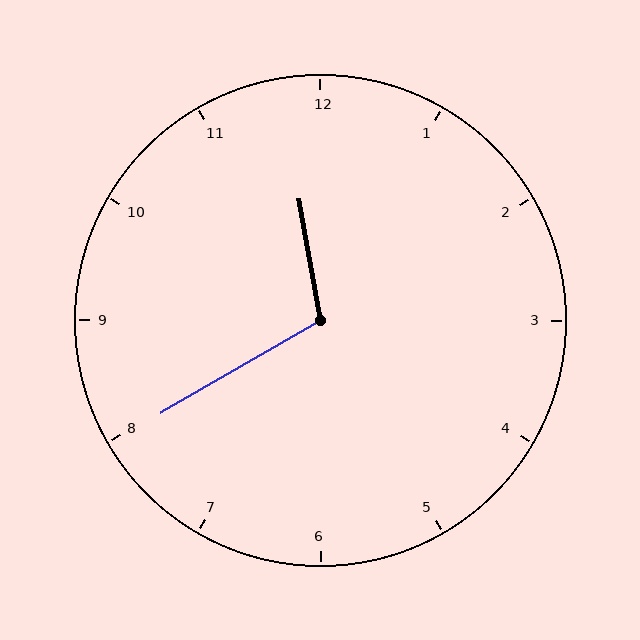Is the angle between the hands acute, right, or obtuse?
It is obtuse.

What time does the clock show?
11:40.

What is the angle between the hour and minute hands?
Approximately 110 degrees.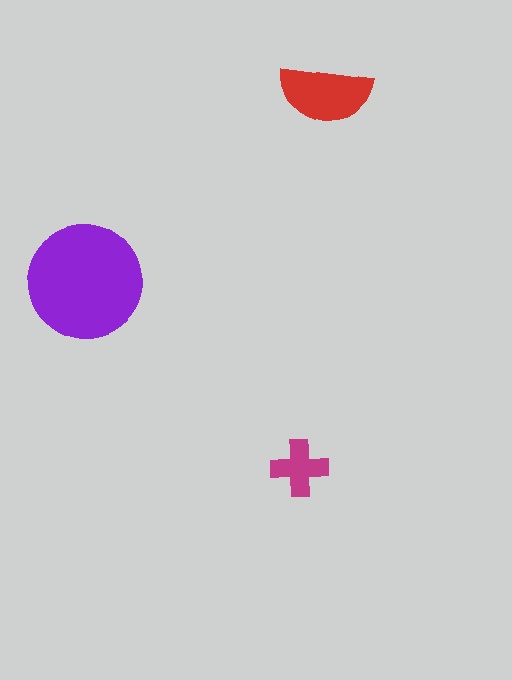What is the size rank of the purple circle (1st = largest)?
1st.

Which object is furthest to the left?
The purple circle is leftmost.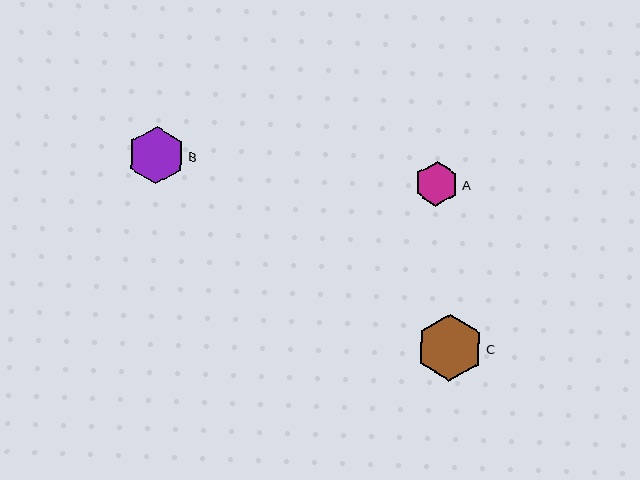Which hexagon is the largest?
Hexagon C is the largest with a size of approximately 67 pixels.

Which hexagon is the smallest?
Hexagon A is the smallest with a size of approximately 44 pixels.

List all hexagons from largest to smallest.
From largest to smallest: C, B, A.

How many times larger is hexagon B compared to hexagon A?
Hexagon B is approximately 1.3 times the size of hexagon A.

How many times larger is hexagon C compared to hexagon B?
Hexagon C is approximately 1.2 times the size of hexagon B.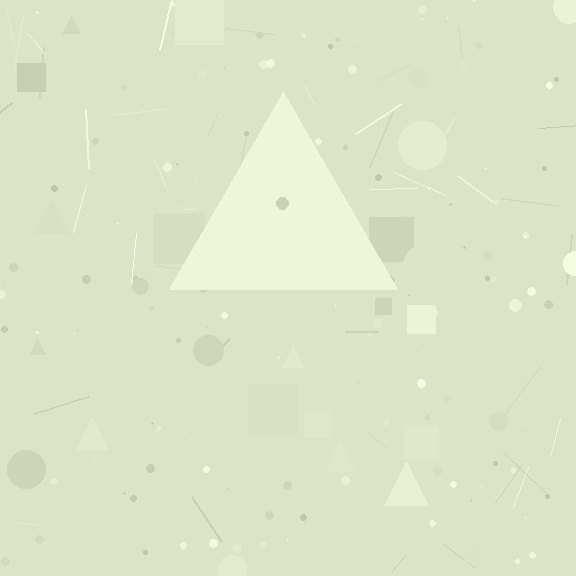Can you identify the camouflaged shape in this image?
The camouflaged shape is a triangle.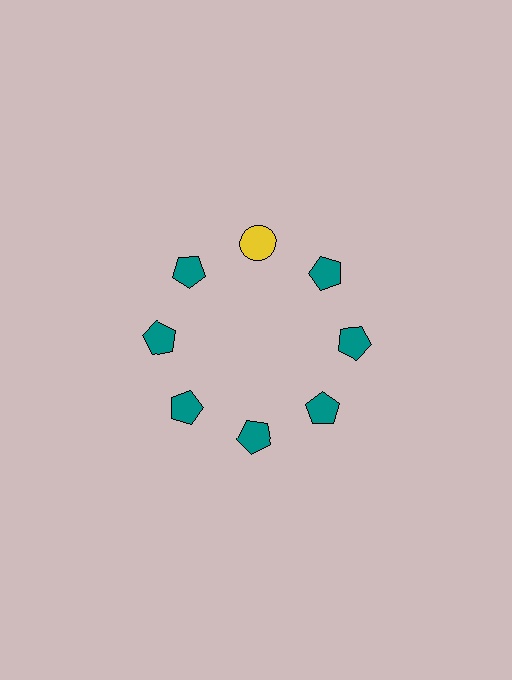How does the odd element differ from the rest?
It differs in both color (yellow instead of teal) and shape (circle instead of pentagon).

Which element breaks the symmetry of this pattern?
The yellow circle at roughly the 12 o'clock position breaks the symmetry. All other shapes are teal pentagons.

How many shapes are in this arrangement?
There are 8 shapes arranged in a ring pattern.